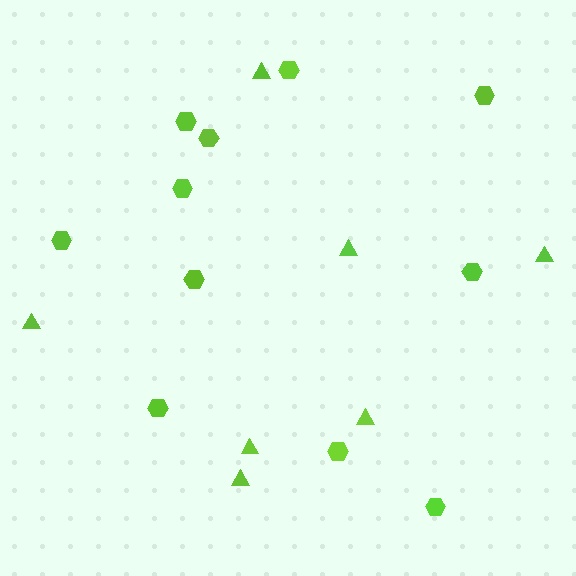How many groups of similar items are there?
There are 2 groups: one group of triangles (7) and one group of hexagons (11).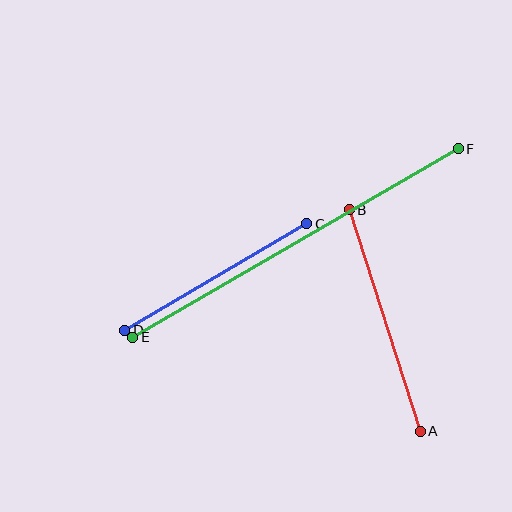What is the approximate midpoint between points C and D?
The midpoint is at approximately (216, 277) pixels.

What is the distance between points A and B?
The distance is approximately 233 pixels.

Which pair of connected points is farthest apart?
Points E and F are farthest apart.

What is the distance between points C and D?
The distance is approximately 211 pixels.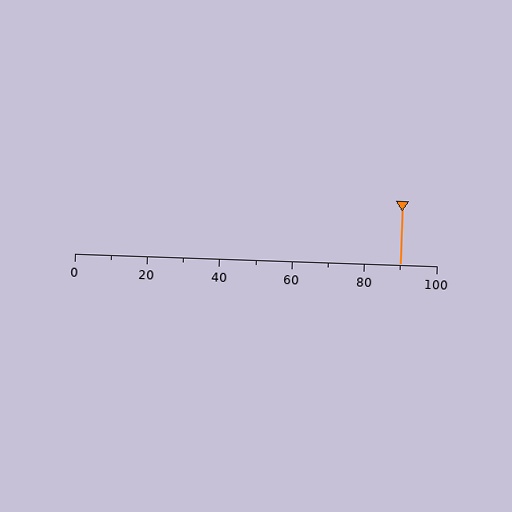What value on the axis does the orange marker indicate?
The marker indicates approximately 90.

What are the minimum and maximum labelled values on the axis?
The axis runs from 0 to 100.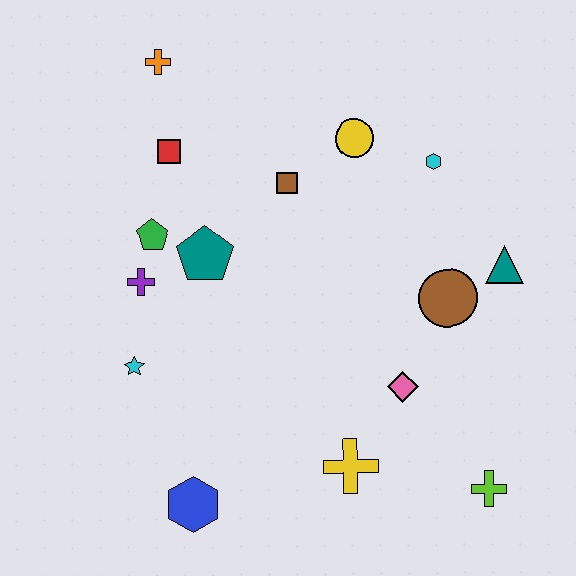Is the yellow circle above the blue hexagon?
Yes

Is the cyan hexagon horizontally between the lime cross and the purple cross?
Yes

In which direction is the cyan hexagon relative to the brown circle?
The cyan hexagon is above the brown circle.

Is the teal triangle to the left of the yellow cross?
No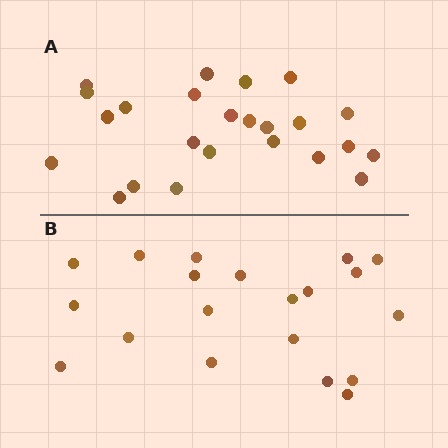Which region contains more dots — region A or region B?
Region A (the top region) has more dots.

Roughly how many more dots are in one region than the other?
Region A has about 4 more dots than region B.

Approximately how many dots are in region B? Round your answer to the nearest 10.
About 20 dots.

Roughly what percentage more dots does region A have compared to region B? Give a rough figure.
About 20% more.